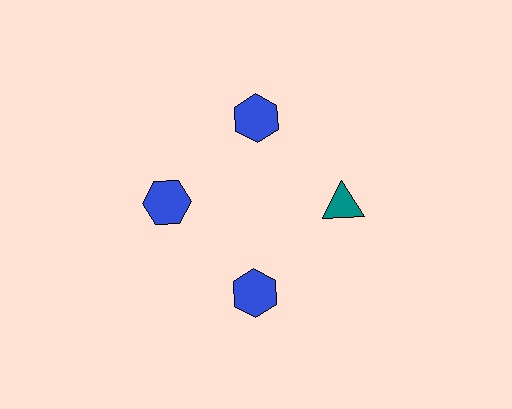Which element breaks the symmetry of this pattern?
The teal triangle at roughly the 3 o'clock position breaks the symmetry. All other shapes are blue hexagons.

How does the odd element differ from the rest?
It differs in both color (teal instead of blue) and shape (triangle instead of hexagon).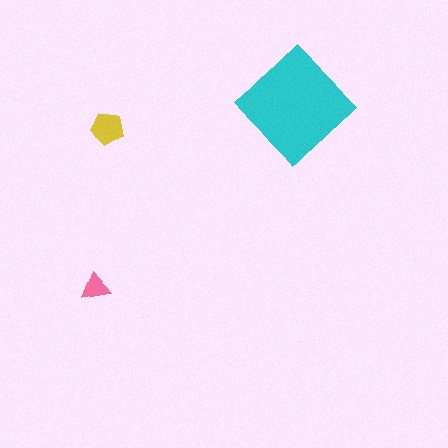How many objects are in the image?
There are 3 objects in the image.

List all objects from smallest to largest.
The pink triangle, the yellow pentagon, the cyan diamond.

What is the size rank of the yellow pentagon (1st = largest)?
2nd.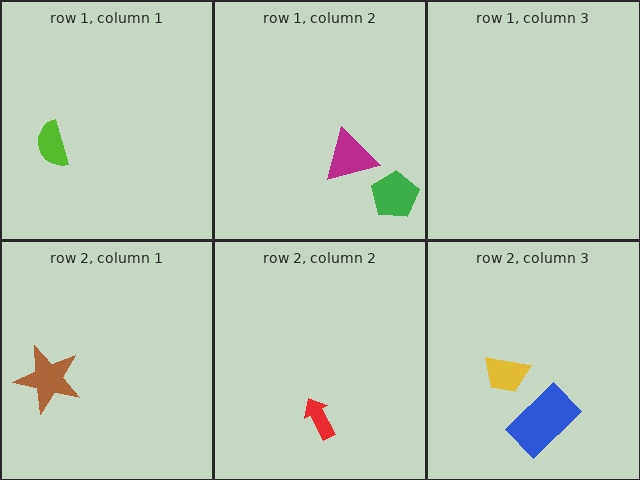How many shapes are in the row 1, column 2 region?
2.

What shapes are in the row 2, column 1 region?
The brown star.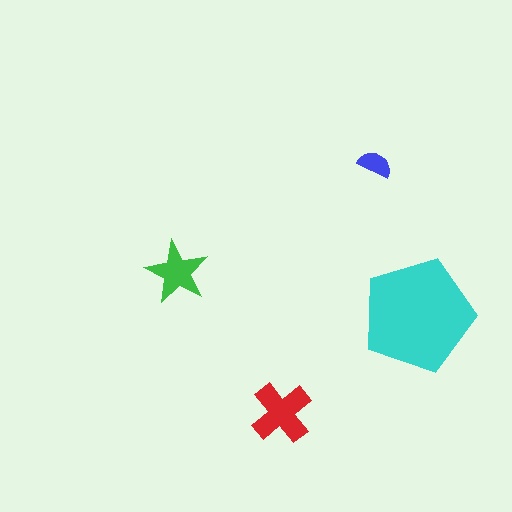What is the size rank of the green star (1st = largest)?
3rd.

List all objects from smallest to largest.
The blue semicircle, the green star, the red cross, the cyan pentagon.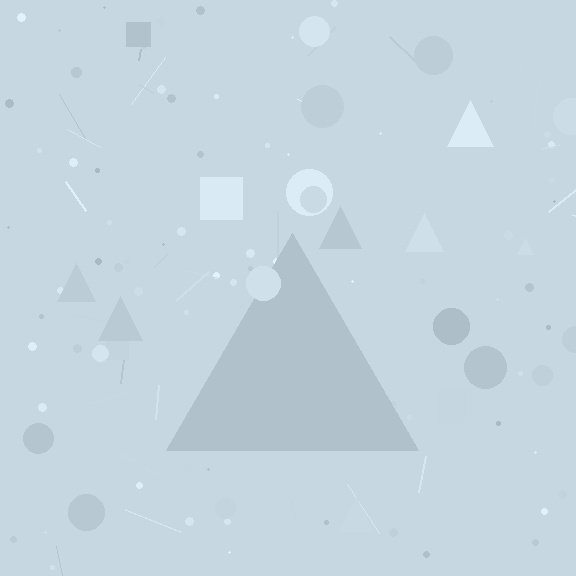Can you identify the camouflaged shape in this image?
The camouflaged shape is a triangle.